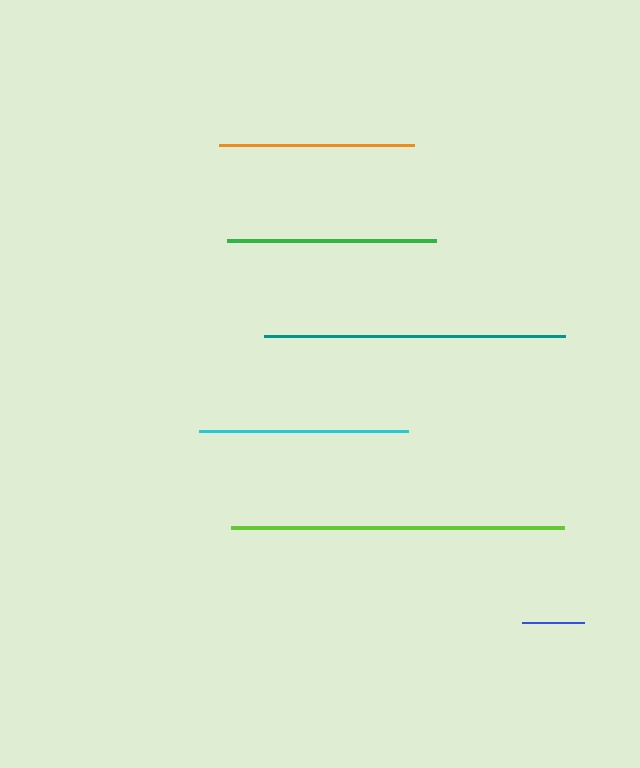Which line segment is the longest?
The lime line is the longest at approximately 332 pixels.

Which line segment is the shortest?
The blue line is the shortest at approximately 61 pixels.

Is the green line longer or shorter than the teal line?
The teal line is longer than the green line.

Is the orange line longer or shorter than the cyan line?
The cyan line is longer than the orange line.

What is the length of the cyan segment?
The cyan segment is approximately 208 pixels long.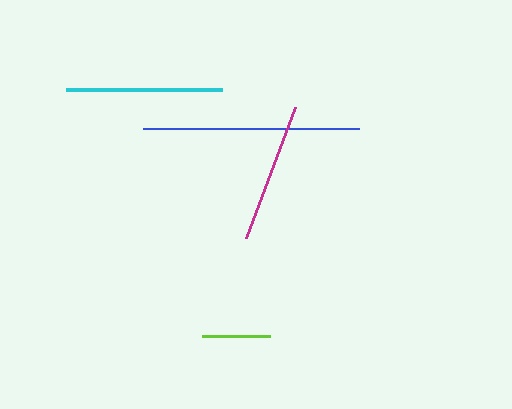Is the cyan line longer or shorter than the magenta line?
The cyan line is longer than the magenta line.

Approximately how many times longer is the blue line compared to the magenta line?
The blue line is approximately 1.5 times the length of the magenta line.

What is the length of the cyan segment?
The cyan segment is approximately 156 pixels long.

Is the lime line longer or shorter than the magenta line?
The magenta line is longer than the lime line.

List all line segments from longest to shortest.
From longest to shortest: blue, cyan, magenta, lime.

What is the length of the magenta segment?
The magenta segment is approximately 139 pixels long.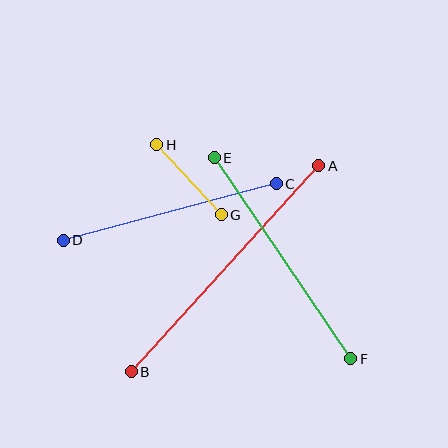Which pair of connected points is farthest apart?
Points A and B are farthest apart.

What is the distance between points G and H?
The distance is approximately 95 pixels.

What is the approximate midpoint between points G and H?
The midpoint is at approximately (189, 180) pixels.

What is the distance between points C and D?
The distance is approximately 220 pixels.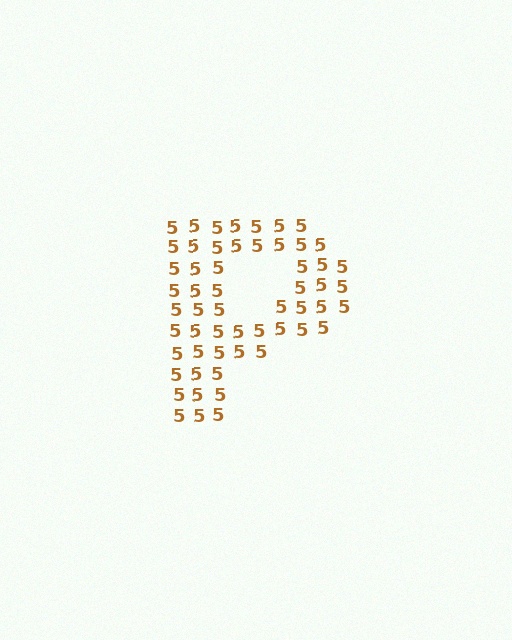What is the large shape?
The large shape is the letter P.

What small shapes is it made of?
It is made of small digit 5's.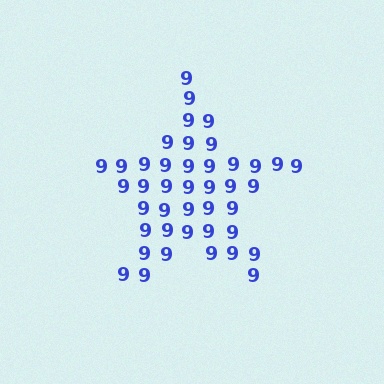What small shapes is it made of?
It is made of small digit 9's.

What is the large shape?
The large shape is a star.